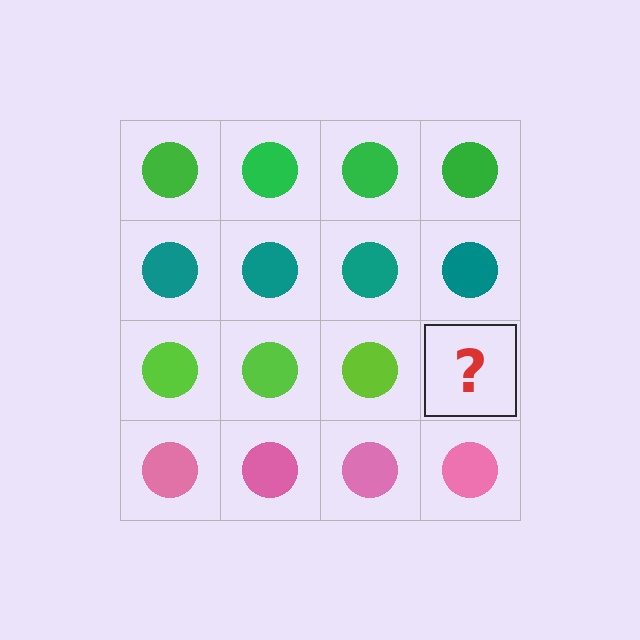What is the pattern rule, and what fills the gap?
The rule is that each row has a consistent color. The gap should be filled with a lime circle.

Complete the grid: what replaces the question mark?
The question mark should be replaced with a lime circle.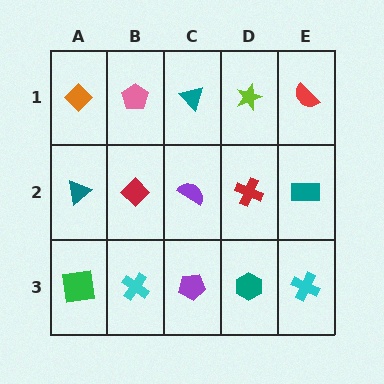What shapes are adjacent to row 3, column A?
A teal triangle (row 2, column A), a cyan cross (row 3, column B).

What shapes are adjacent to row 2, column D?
A lime star (row 1, column D), a teal hexagon (row 3, column D), a purple semicircle (row 2, column C), a teal rectangle (row 2, column E).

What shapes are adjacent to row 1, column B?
A red diamond (row 2, column B), an orange diamond (row 1, column A), a teal triangle (row 1, column C).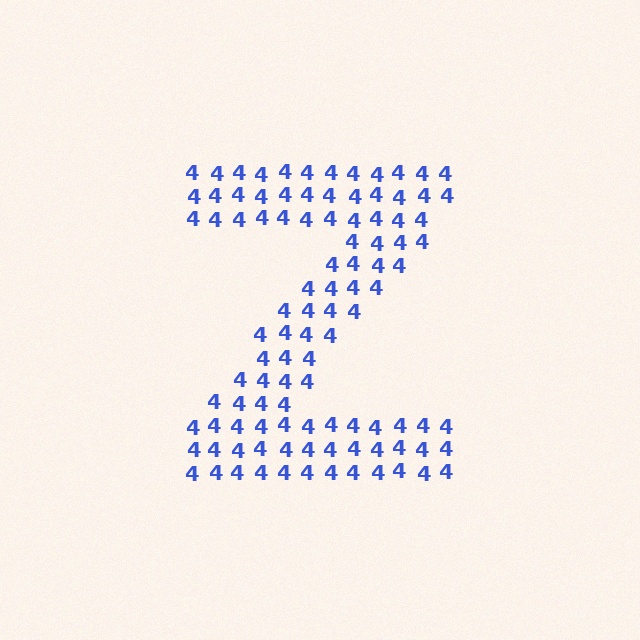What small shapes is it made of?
It is made of small digit 4's.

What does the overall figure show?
The overall figure shows the letter Z.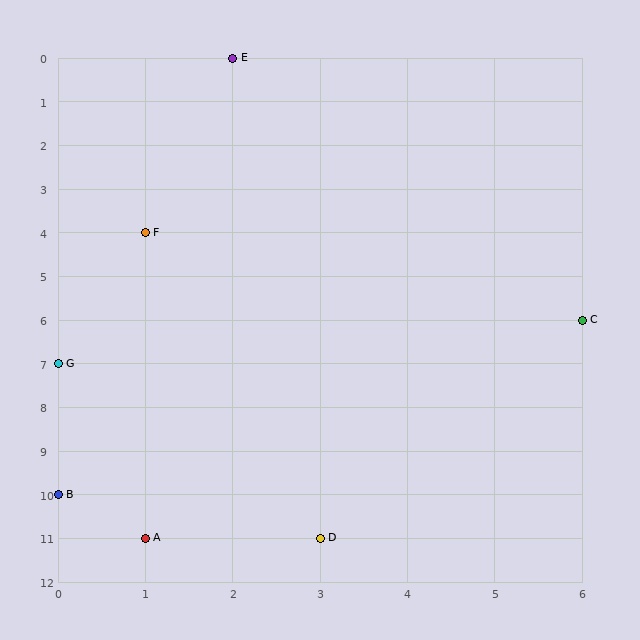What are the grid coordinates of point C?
Point C is at grid coordinates (6, 6).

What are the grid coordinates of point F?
Point F is at grid coordinates (1, 4).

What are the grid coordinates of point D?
Point D is at grid coordinates (3, 11).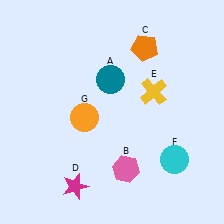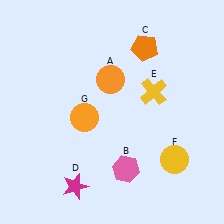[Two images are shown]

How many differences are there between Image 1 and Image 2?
There are 2 differences between the two images.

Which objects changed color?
A changed from teal to orange. F changed from cyan to yellow.